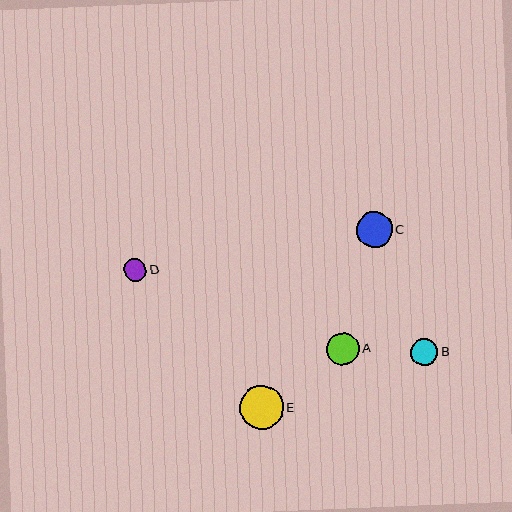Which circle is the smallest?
Circle D is the smallest with a size of approximately 23 pixels.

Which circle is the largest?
Circle E is the largest with a size of approximately 44 pixels.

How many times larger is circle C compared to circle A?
Circle C is approximately 1.1 times the size of circle A.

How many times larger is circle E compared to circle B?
Circle E is approximately 1.6 times the size of circle B.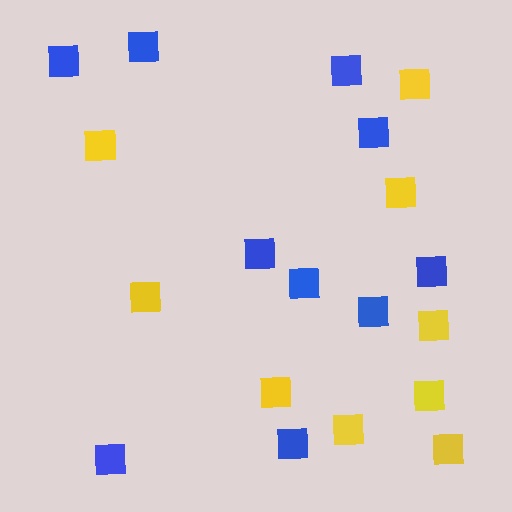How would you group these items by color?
There are 2 groups: one group of blue squares (10) and one group of yellow squares (9).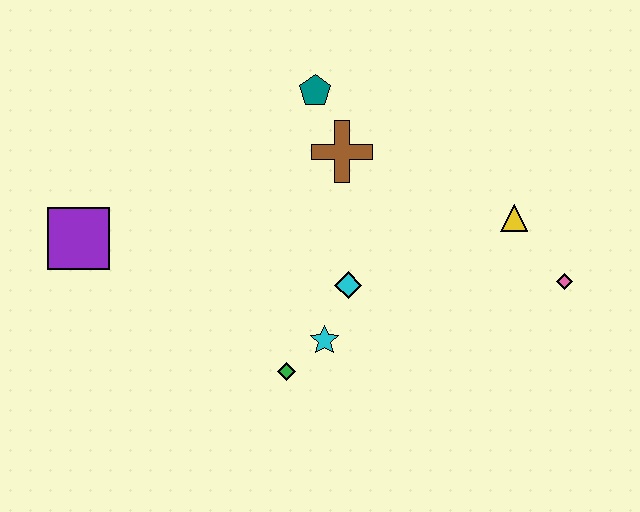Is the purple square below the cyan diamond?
No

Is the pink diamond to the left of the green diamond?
No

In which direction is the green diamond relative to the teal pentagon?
The green diamond is below the teal pentagon.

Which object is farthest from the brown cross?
The purple square is farthest from the brown cross.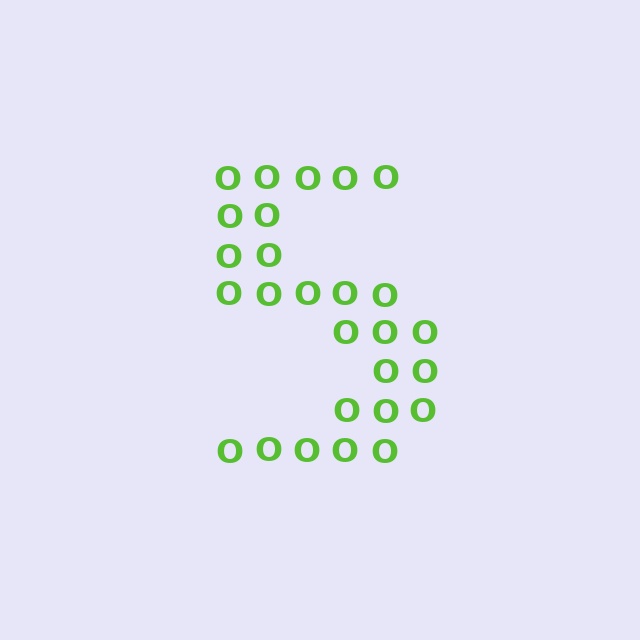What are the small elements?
The small elements are letter O's.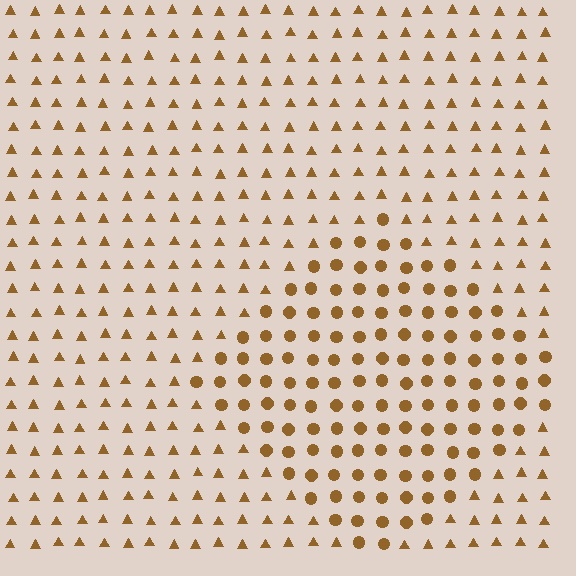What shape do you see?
I see a diamond.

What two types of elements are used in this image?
The image uses circles inside the diamond region and triangles outside it.